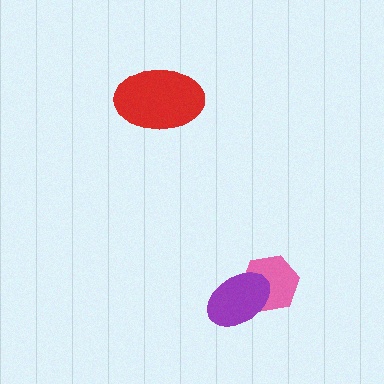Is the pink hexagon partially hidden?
Yes, it is partially covered by another shape.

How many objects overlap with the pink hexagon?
1 object overlaps with the pink hexagon.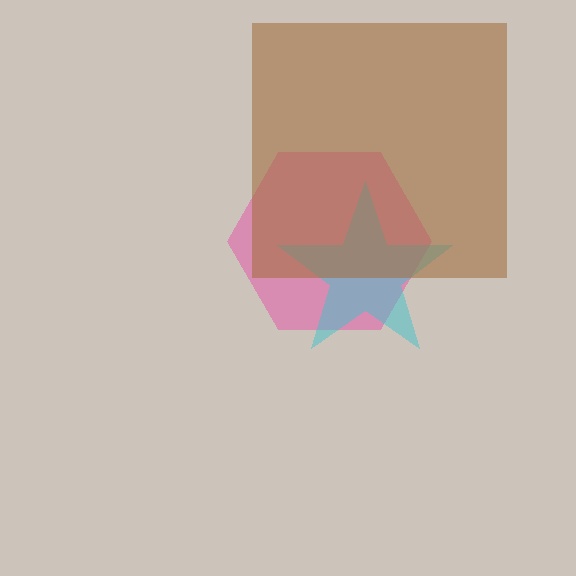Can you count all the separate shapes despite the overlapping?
Yes, there are 3 separate shapes.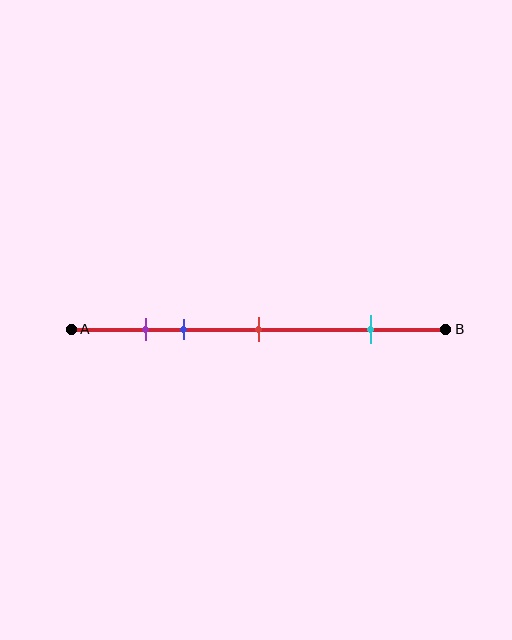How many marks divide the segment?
There are 4 marks dividing the segment.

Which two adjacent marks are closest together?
The purple and blue marks are the closest adjacent pair.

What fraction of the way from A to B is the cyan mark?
The cyan mark is approximately 80% (0.8) of the way from A to B.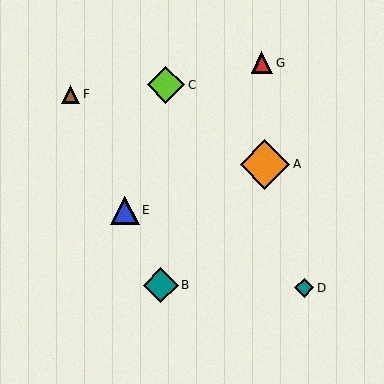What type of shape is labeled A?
Shape A is an orange diamond.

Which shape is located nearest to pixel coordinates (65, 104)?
The brown triangle (labeled F) at (71, 94) is nearest to that location.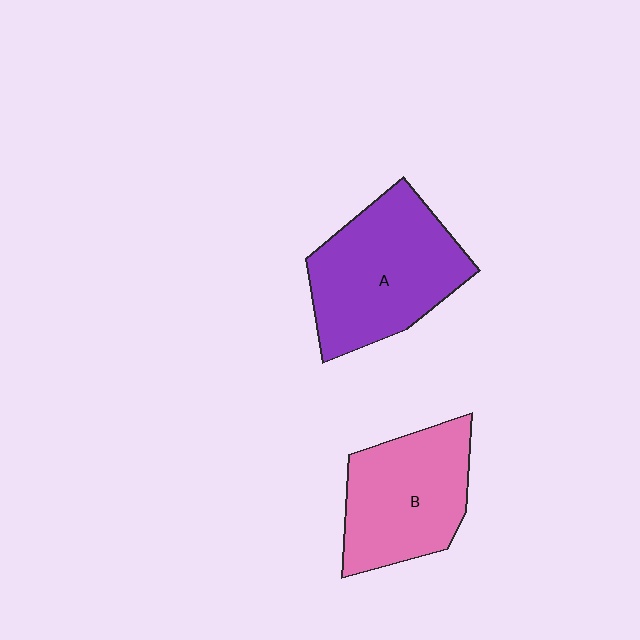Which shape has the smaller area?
Shape B (pink).